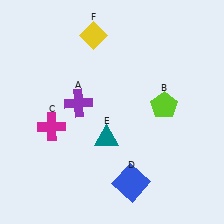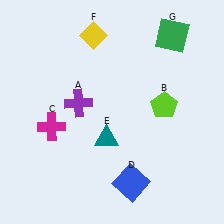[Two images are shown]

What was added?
A green square (G) was added in Image 2.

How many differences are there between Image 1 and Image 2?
There is 1 difference between the two images.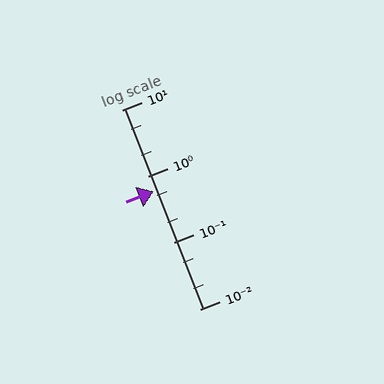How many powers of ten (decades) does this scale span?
The scale spans 3 decades, from 0.01 to 10.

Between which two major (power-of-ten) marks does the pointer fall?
The pointer is between 0.1 and 1.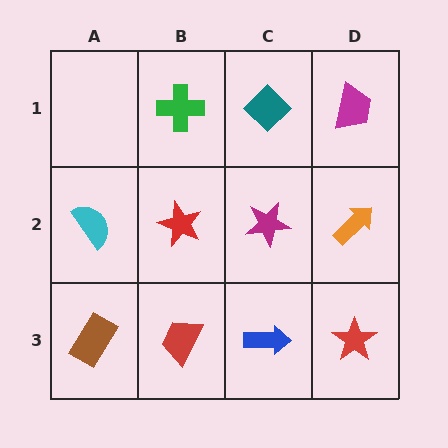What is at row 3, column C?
A blue arrow.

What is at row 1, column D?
A magenta trapezoid.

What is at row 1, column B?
A green cross.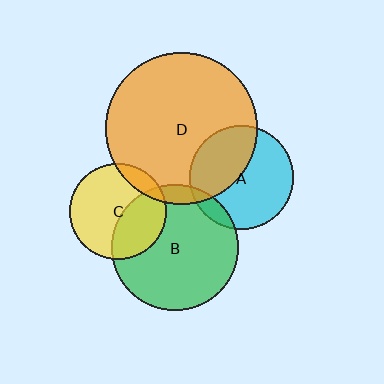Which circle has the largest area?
Circle D (orange).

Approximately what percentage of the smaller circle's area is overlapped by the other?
Approximately 40%.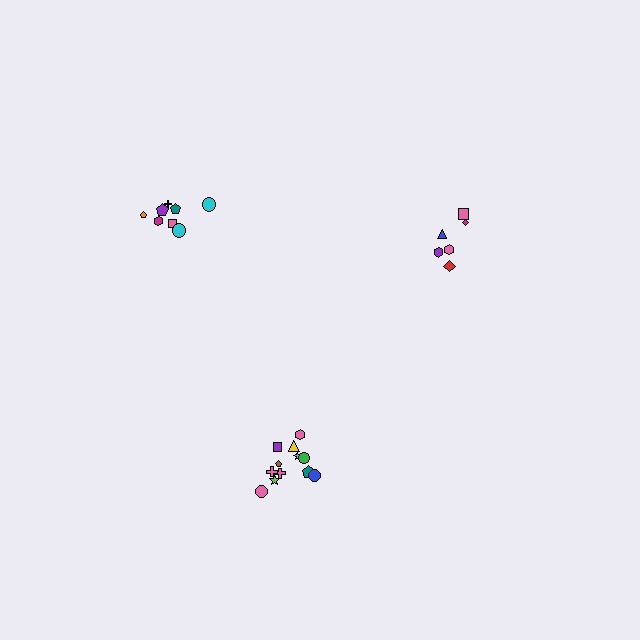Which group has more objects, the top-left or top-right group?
The top-left group.